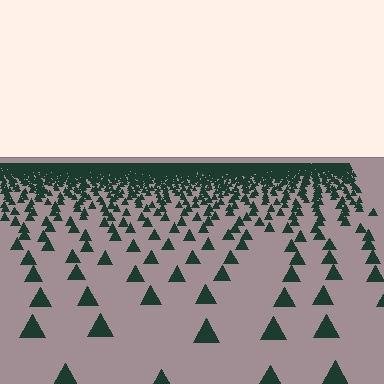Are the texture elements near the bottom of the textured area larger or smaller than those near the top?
Larger. Near the bottom, elements are closer to the viewer and appear at a bigger on-screen size.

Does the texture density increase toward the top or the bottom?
Density increases toward the top.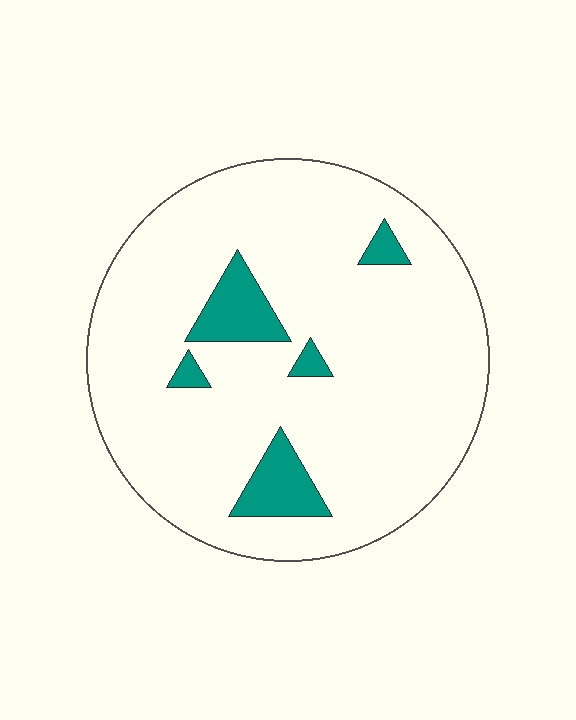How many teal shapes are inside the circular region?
5.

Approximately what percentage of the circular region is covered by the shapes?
Approximately 10%.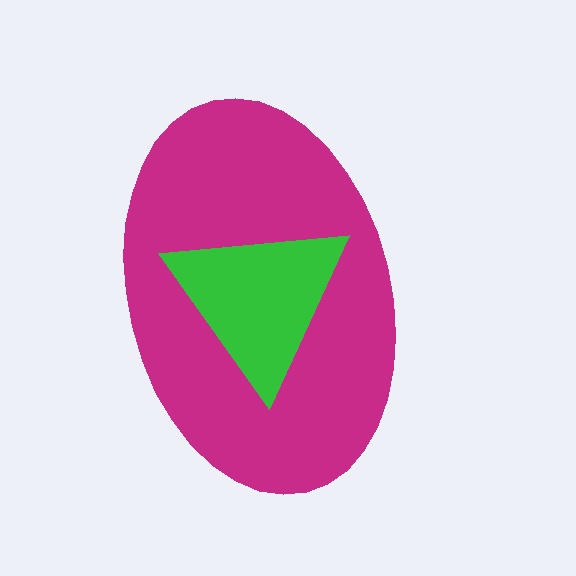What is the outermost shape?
The magenta ellipse.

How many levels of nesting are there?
2.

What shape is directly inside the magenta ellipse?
The green triangle.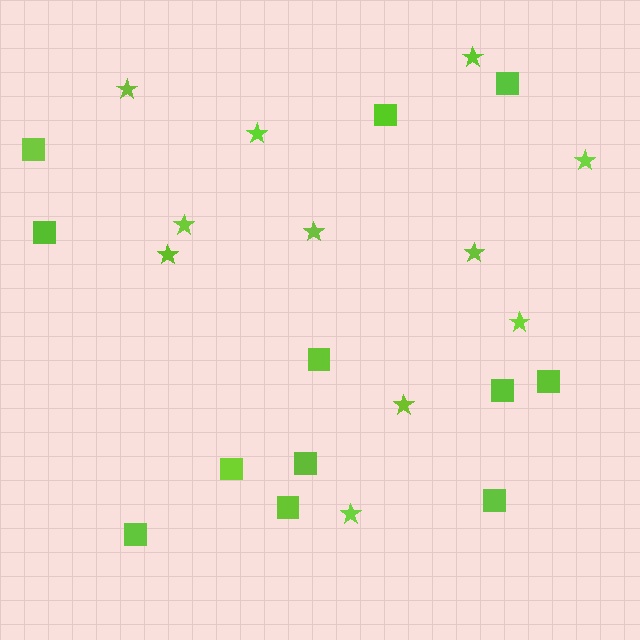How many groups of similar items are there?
There are 2 groups: one group of squares (12) and one group of stars (11).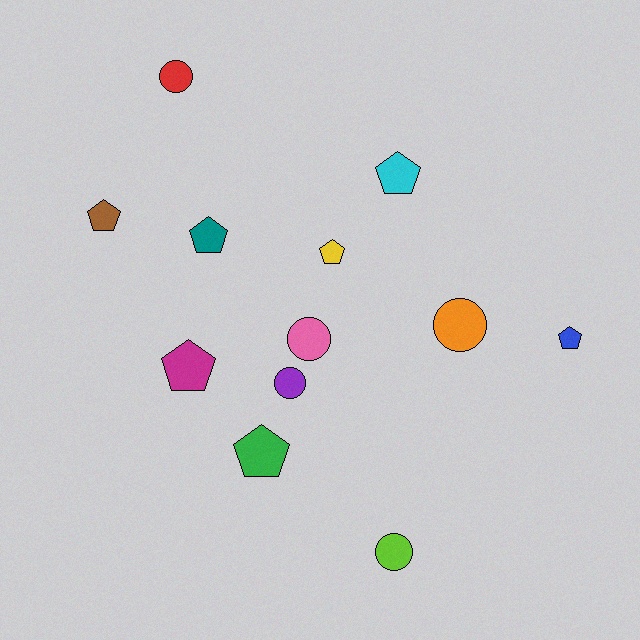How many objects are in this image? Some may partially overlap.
There are 12 objects.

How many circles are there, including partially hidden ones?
There are 5 circles.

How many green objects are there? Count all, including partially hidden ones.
There is 1 green object.